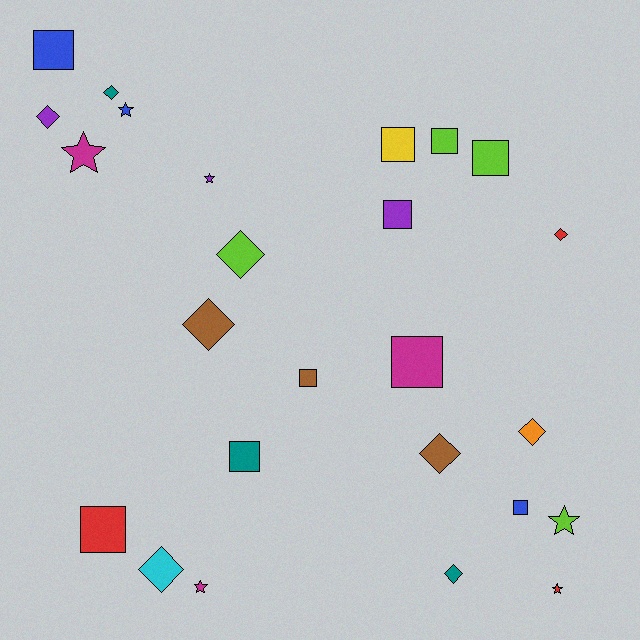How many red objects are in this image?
There are 3 red objects.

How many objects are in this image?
There are 25 objects.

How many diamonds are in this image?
There are 9 diamonds.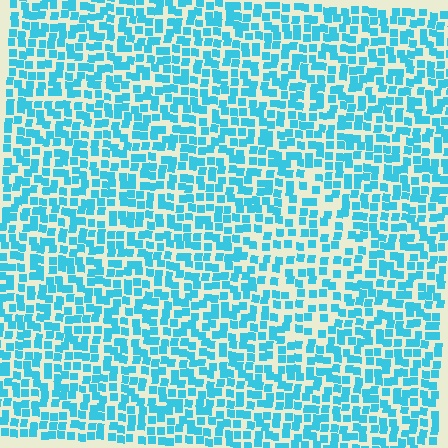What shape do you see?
I see a diamond.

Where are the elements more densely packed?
The elements are more densely packed outside the diamond boundary.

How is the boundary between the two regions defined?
The boundary is defined by a change in element density (approximately 1.5x ratio). All elements are the same color, size, and shape.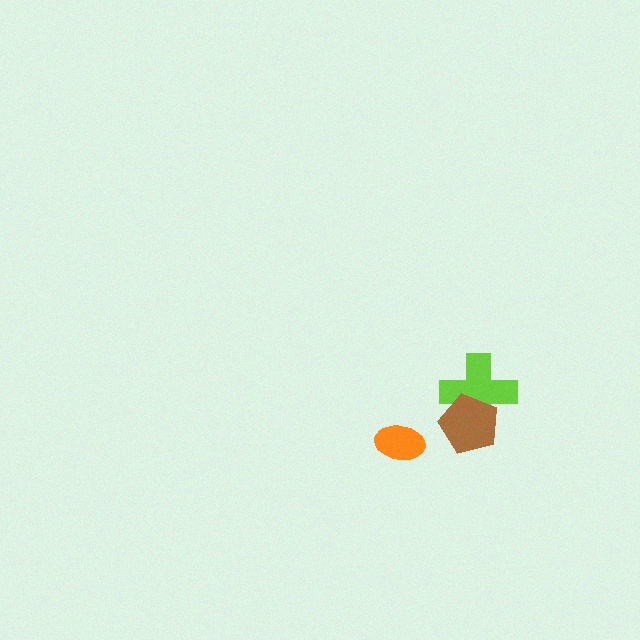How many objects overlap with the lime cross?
1 object overlaps with the lime cross.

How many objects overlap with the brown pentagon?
1 object overlaps with the brown pentagon.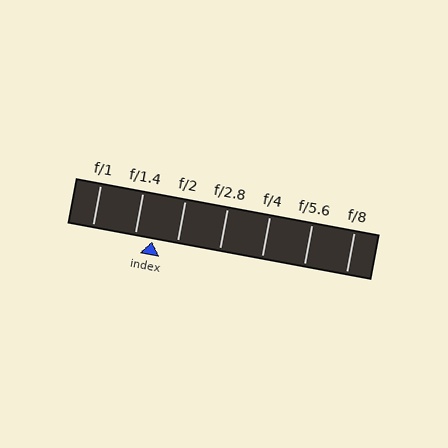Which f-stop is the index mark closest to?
The index mark is closest to f/1.4.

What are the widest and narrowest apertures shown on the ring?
The widest aperture shown is f/1 and the narrowest is f/8.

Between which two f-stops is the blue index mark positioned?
The index mark is between f/1.4 and f/2.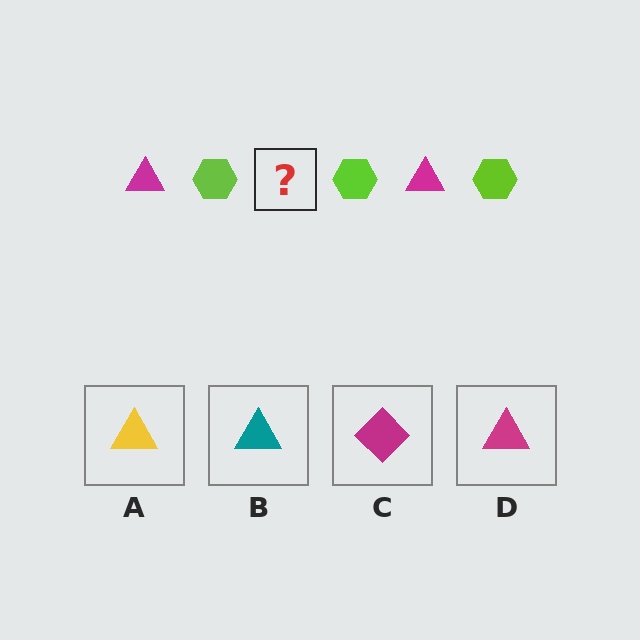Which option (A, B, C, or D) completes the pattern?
D.